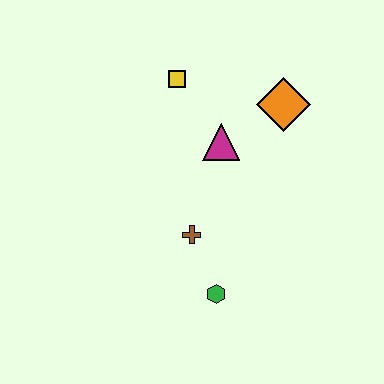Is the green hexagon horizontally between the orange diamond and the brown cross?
Yes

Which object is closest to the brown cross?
The green hexagon is closest to the brown cross.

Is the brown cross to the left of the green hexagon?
Yes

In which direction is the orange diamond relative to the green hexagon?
The orange diamond is above the green hexagon.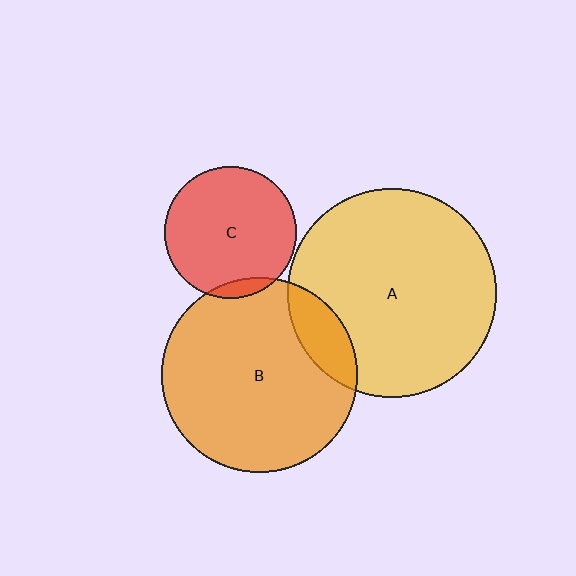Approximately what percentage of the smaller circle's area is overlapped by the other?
Approximately 5%.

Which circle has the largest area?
Circle A (yellow).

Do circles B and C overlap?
Yes.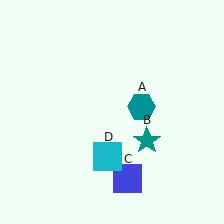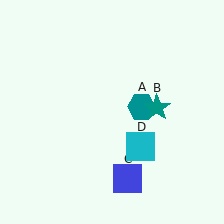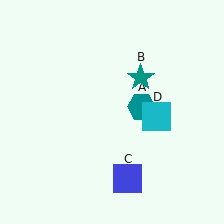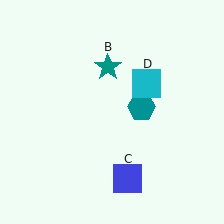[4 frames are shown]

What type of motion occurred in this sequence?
The teal star (object B), cyan square (object D) rotated counterclockwise around the center of the scene.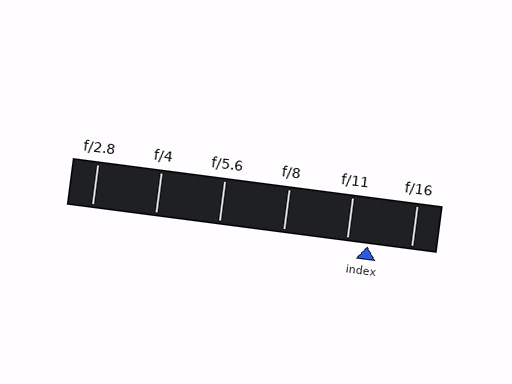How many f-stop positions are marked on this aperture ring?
There are 6 f-stop positions marked.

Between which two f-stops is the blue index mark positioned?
The index mark is between f/11 and f/16.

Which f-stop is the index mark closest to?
The index mark is closest to f/11.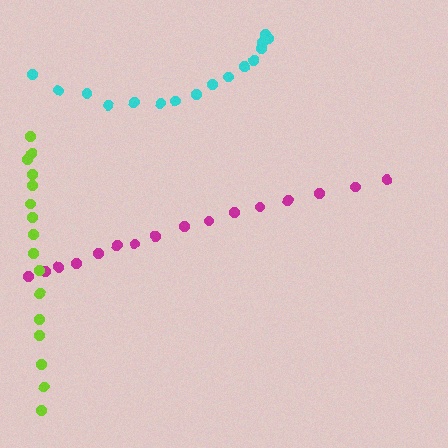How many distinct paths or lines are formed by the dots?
There are 3 distinct paths.